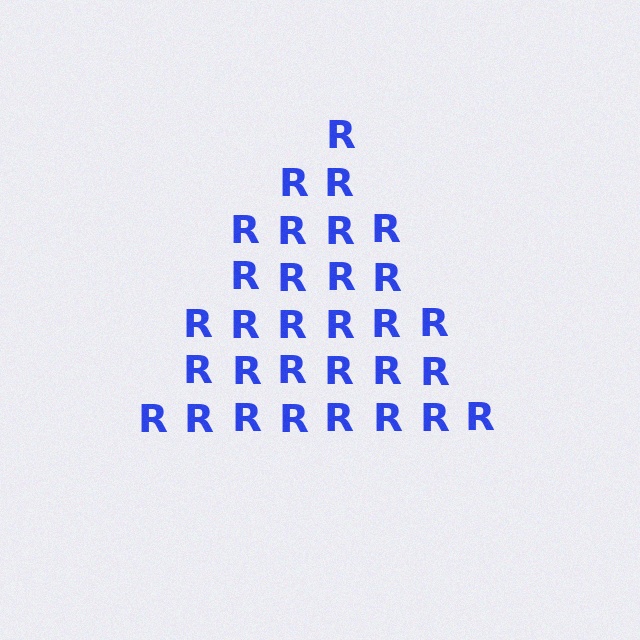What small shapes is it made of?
It is made of small letter R's.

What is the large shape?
The large shape is a triangle.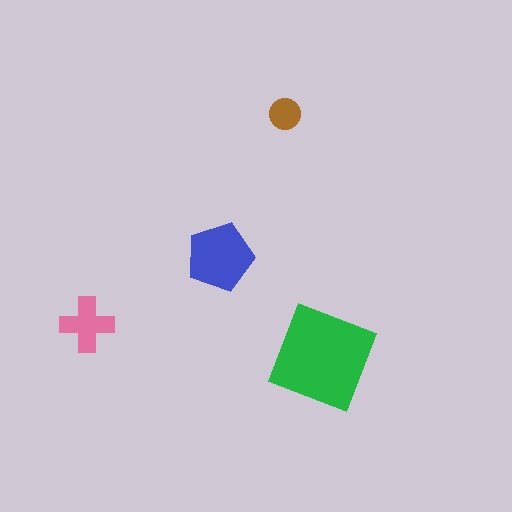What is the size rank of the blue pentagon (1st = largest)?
2nd.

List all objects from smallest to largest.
The brown circle, the pink cross, the blue pentagon, the green square.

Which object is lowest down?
The green square is bottommost.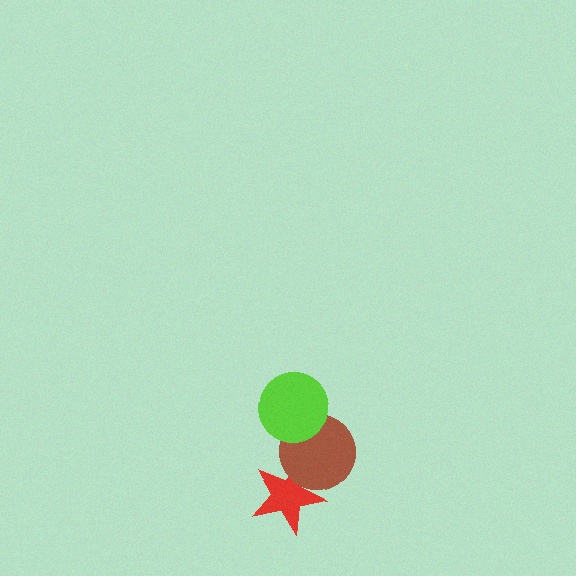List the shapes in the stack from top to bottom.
From top to bottom: the lime circle, the brown circle, the red star.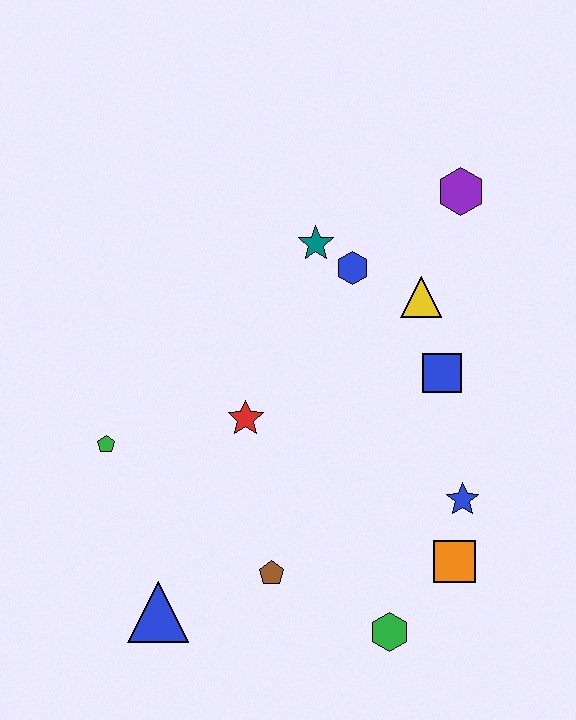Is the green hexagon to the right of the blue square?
No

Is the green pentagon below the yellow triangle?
Yes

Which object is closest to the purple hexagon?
The yellow triangle is closest to the purple hexagon.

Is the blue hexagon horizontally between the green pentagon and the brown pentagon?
No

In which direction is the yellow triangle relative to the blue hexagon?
The yellow triangle is to the right of the blue hexagon.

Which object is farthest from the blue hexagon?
The blue triangle is farthest from the blue hexagon.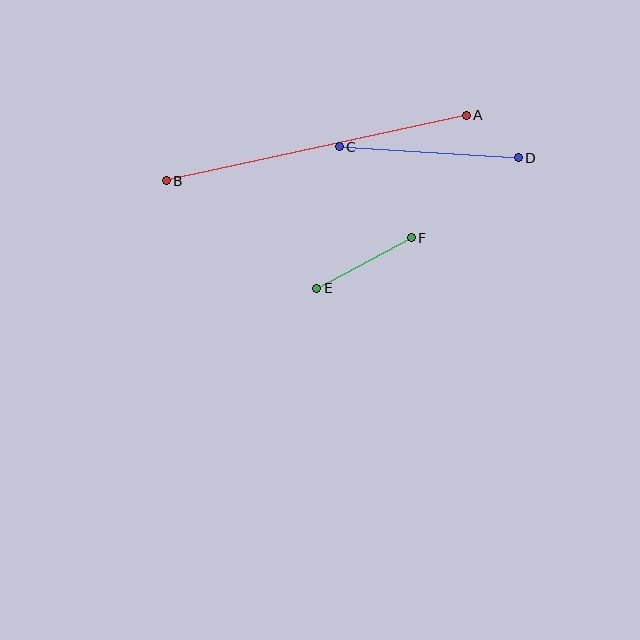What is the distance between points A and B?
The distance is approximately 307 pixels.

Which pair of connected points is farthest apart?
Points A and B are farthest apart.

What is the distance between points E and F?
The distance is approximately 107 pixels.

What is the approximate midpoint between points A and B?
The midpoint is at approximately (316, 148) pixels.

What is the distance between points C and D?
The distance is approximately 179 pixels.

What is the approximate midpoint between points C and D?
The midpoint is at approximately (429, 152) pixels.